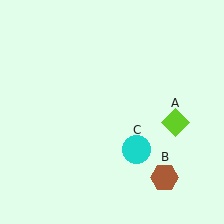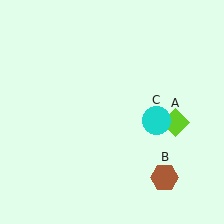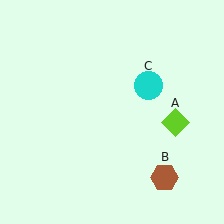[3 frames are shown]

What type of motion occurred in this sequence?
The cyan circle (object C) rotated counterclockwise around the center of the scene.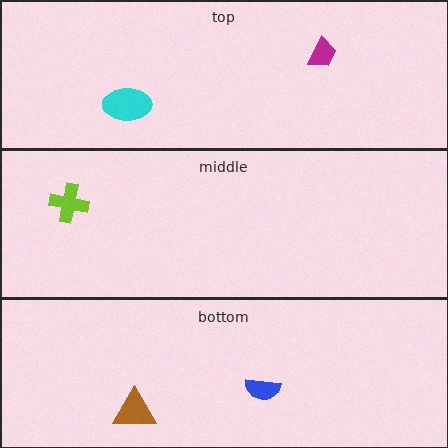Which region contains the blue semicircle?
The bottom region.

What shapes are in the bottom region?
The brown triangle, the blue semicircle.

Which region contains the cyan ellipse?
The top region.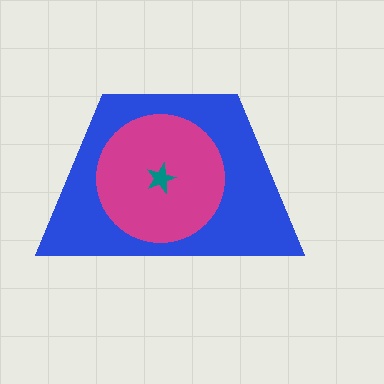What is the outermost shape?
The blue trapezoid.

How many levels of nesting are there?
3.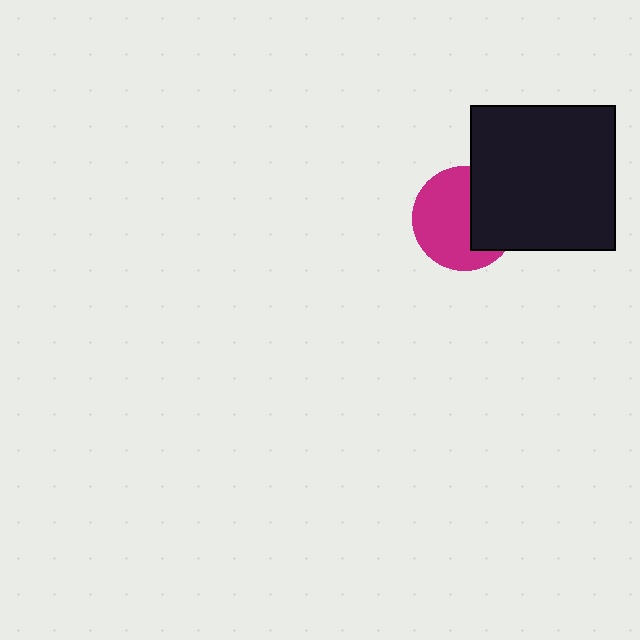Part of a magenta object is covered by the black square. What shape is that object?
It is a circle.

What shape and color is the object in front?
The object in front is a black square.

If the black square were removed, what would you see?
You would see the complete magenta circle.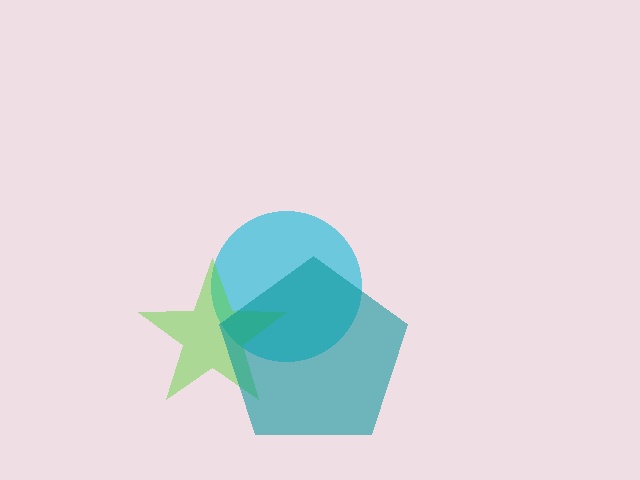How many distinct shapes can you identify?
There are 3 distinct shapes: a cyan circle, a lime star, a teal pentagon.